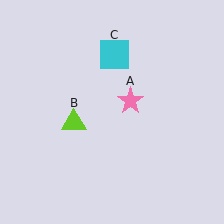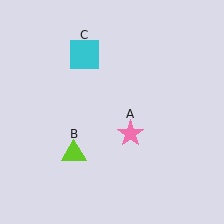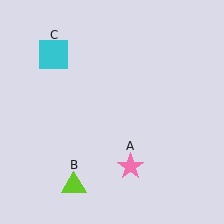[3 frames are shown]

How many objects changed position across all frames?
3 objects changed position: pink star (object A), lime triangle (object B), cyan square (object C).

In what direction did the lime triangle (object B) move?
The lime triangle (object B) moved down.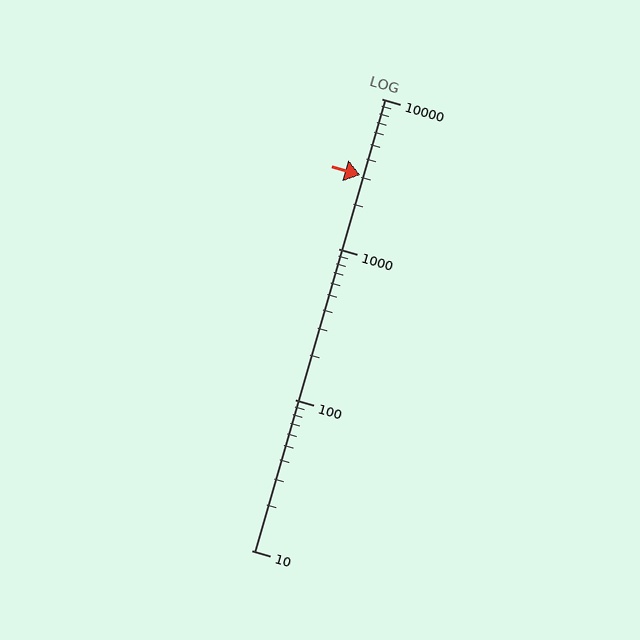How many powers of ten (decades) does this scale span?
The scale spans 3 decades, from 10 to 10000.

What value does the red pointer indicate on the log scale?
The pointer indicates approximately 3100.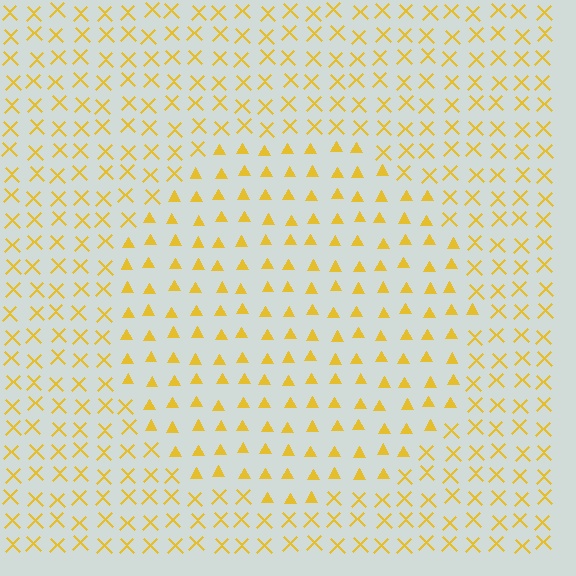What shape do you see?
I see a circle.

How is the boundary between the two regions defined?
The boundary is defined by a change in element shape: triangles inside vs. X marks outside. All elements share the same color and spacing.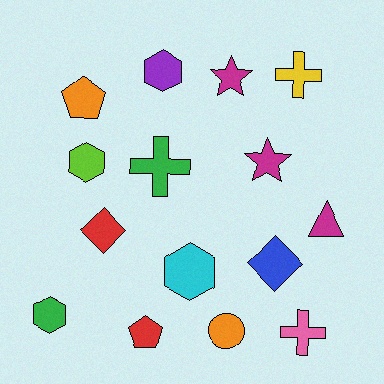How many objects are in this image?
There are 15 objects.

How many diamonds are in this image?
There are 2 diamonds.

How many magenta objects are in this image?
There are 3 magenta objects.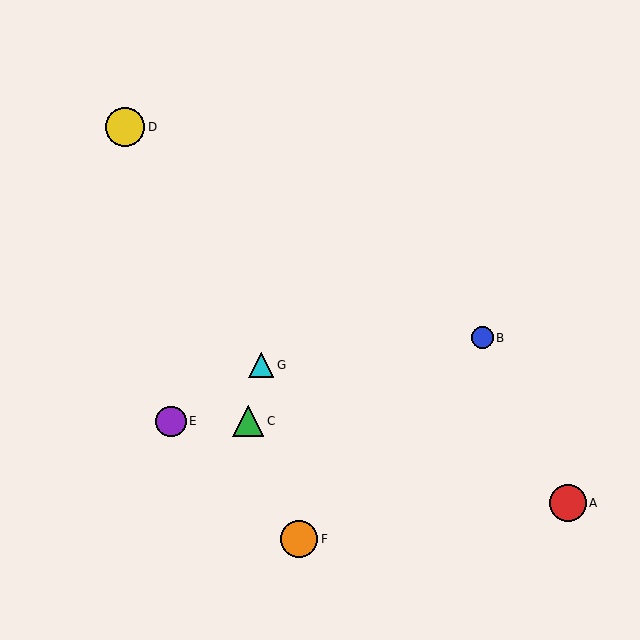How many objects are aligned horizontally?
2 objects (C, E) are aligned horizontally.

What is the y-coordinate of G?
Object G is at y≈365.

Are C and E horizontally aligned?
Yes, both are at y≈421.